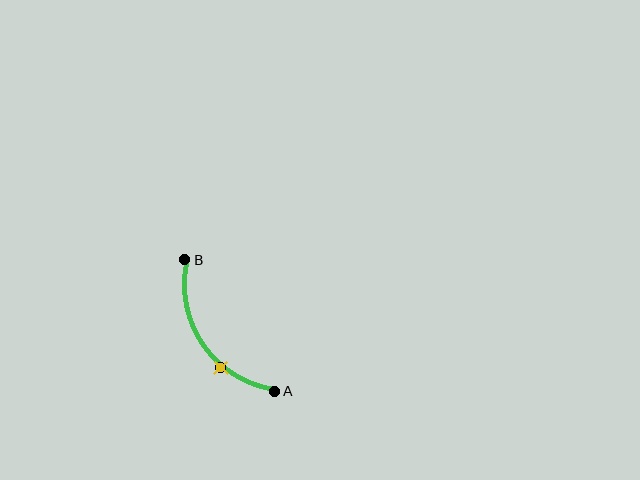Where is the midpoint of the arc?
The arc midpoint is the point on the curve farthest from the straight line joining A and B. It sits below and to the left of that line.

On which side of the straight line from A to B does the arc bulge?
The arc bulges below and to the left of the straight line connecting A and B.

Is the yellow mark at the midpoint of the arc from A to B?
No. The yellow mark lies on the arc but is closer to endpoint A. The arc midpoint would be at the point on the curve equidistant along the arc from both A and B.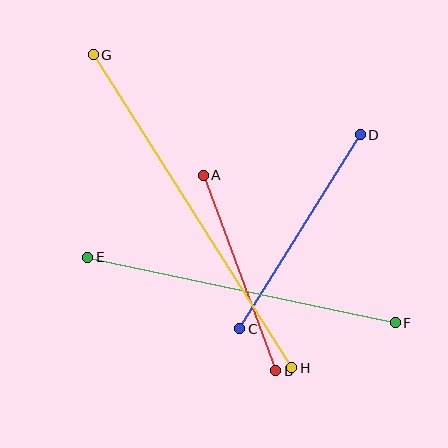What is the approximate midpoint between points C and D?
The midpoint is at approximately (300, 232) pixels.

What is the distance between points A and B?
The distance is approximately 208 pixels.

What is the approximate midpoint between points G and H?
The midpoint is at approximately (192, 211) pixels.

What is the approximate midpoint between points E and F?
The midpoint is at approximately (241, 290) pixels.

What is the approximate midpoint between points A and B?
The midpoint is at approximately (239, 273) pixels.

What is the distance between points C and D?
The distance is approximately 228 pixels.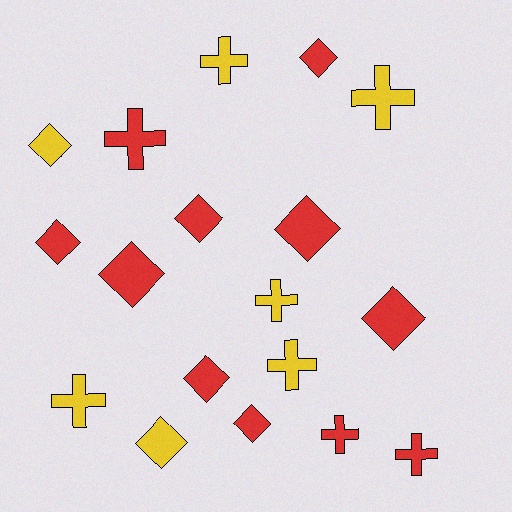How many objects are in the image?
There are 18 objects.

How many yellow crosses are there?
There are 5 yellow crosses.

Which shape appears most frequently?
Diamond, with 10 objects.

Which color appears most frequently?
Red, with 11 objects.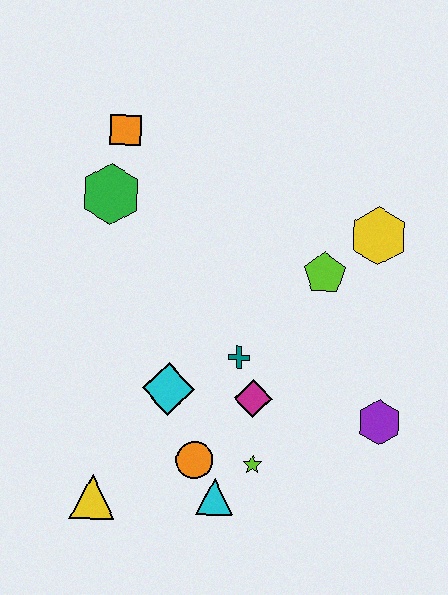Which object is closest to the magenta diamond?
The teal cross is closest to the magenta diamond.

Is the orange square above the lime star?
Yes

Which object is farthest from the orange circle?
The orange square is farthest from the orange circle.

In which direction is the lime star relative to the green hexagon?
The lime star is below the green hexagon.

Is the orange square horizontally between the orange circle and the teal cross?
No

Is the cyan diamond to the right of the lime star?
No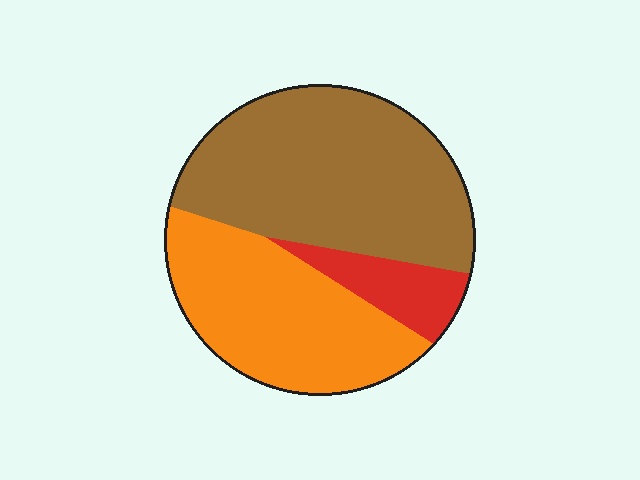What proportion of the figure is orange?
Orange takes up about three eighths (3/8) of the figure.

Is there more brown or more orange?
Brown.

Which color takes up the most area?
Brown, at roughly 50%.